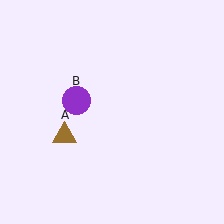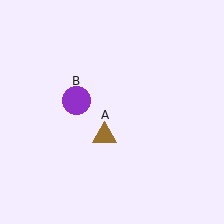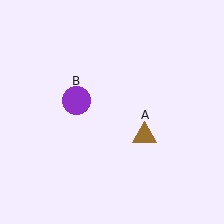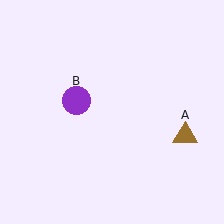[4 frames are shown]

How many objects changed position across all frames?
1 object changed position: brown triangle (object A).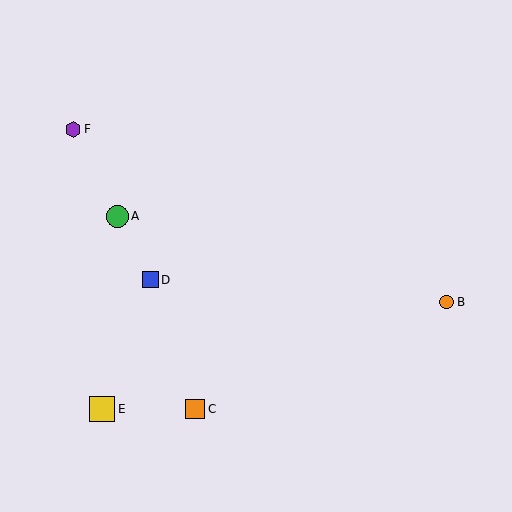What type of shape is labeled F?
Shape F is a purple hexagon.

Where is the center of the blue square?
The center of the blue square is at (151, 280).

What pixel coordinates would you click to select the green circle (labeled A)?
Click at (117, 216) to select the green circle A.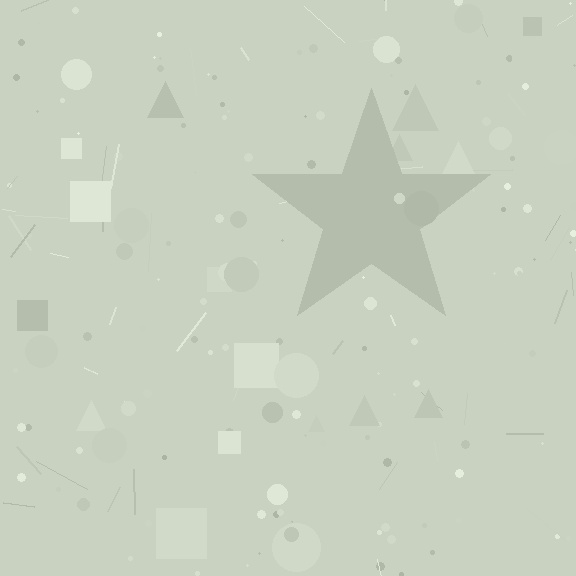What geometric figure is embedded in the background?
A star is embedded in the background.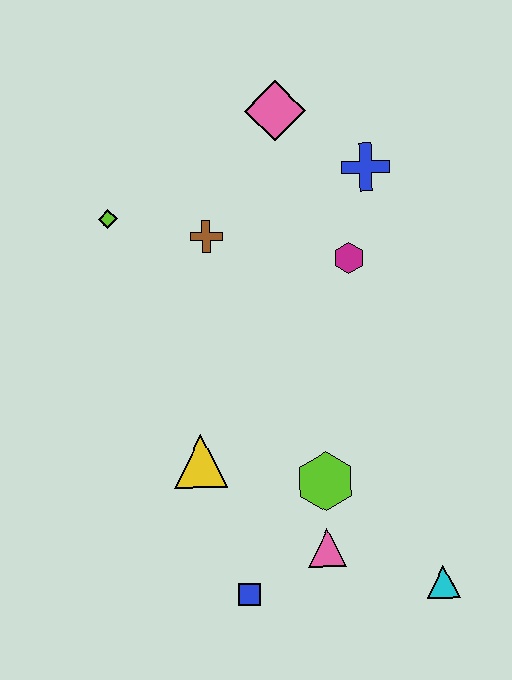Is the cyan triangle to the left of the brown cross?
No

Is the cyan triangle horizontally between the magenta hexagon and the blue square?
No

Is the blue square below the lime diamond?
Yes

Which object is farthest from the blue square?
The pink diamond is farthest from the blue square.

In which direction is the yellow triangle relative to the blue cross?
The yellow triangle is below the blue cross.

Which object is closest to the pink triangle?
The lime hexagon is closest to the pink triangle.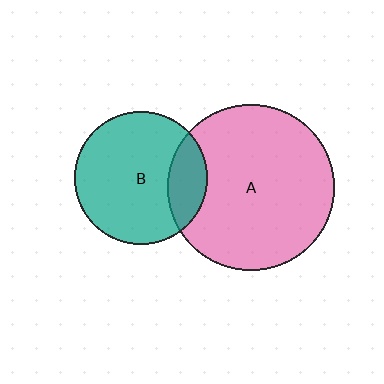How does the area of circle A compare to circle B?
Approximately 1.5 times.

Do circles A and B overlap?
Yes.